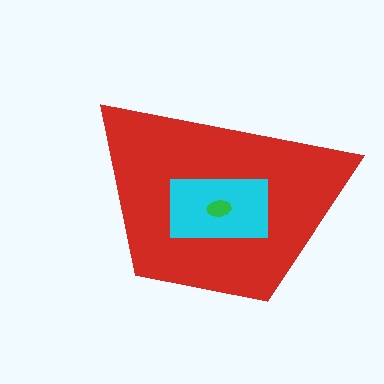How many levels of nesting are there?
3.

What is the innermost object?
The green ellipse.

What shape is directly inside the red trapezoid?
The cyan rectangle.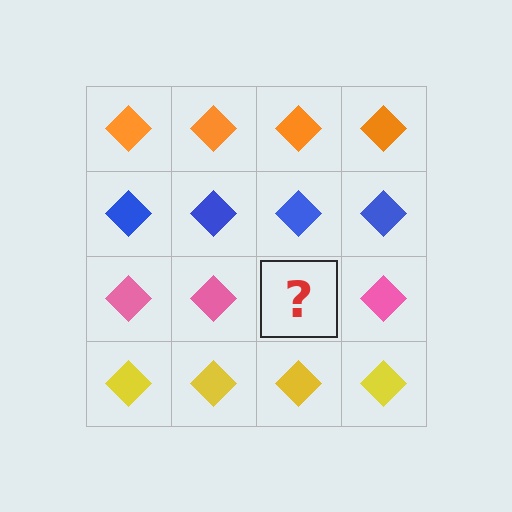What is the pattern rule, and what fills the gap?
The rule is that each row has a consistent color. The gap should be filled with a pink diamond.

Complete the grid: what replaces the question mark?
The question mark should be replaced with a pink diamond.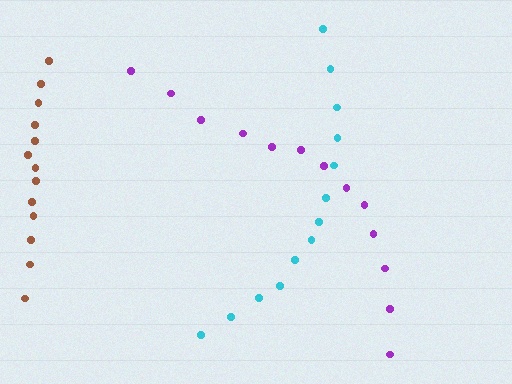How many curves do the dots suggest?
There are 3 distinct paths.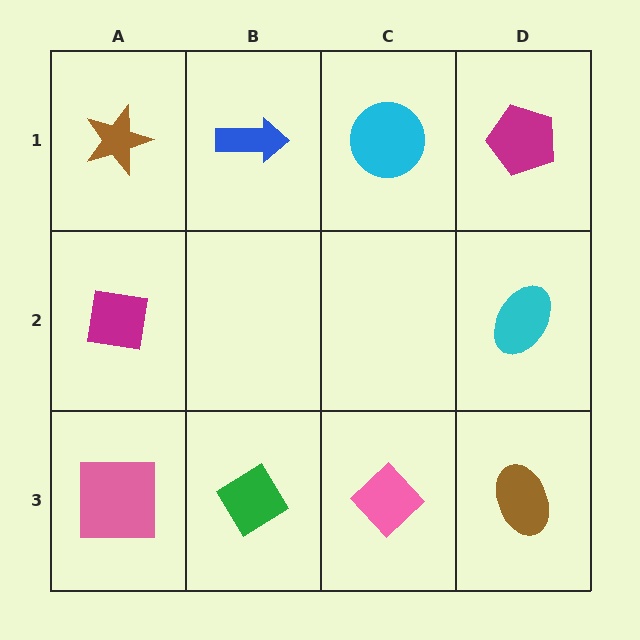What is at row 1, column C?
A cyan circle.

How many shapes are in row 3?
4 shapes.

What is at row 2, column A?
A magenta square.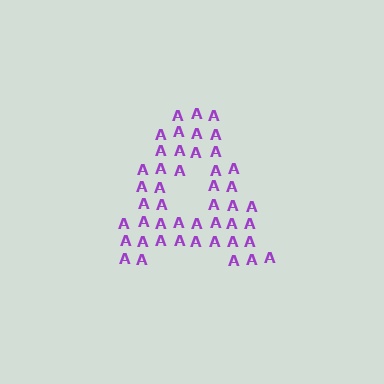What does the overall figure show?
The overall figure shows the letter A.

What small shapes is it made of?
It is made of small letter A's.